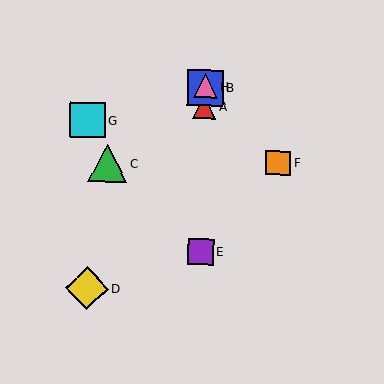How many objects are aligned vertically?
4 objects (A, B, E, H) are aligned vertically.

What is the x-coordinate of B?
Object B is at x≈205.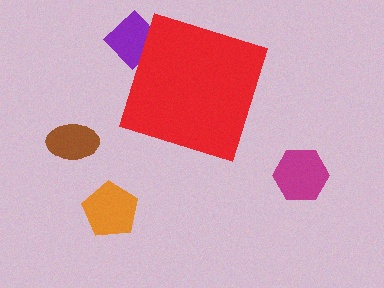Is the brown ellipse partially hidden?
No, the brown ellipse is fully visible.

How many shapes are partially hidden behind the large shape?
1 shape is partially hidden.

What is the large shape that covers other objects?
A red diamond.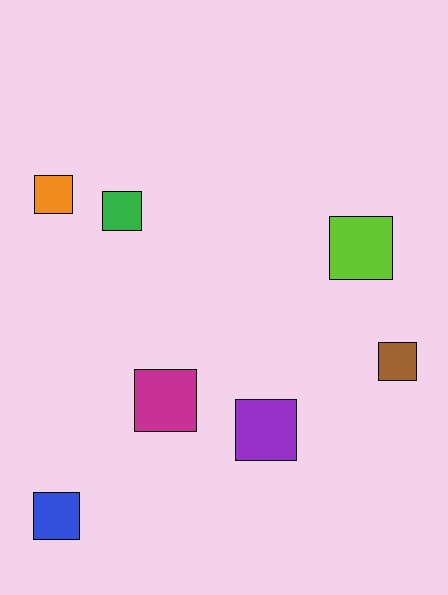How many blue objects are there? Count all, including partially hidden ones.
There is 1 blue object.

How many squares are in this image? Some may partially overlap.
There are 7 squares.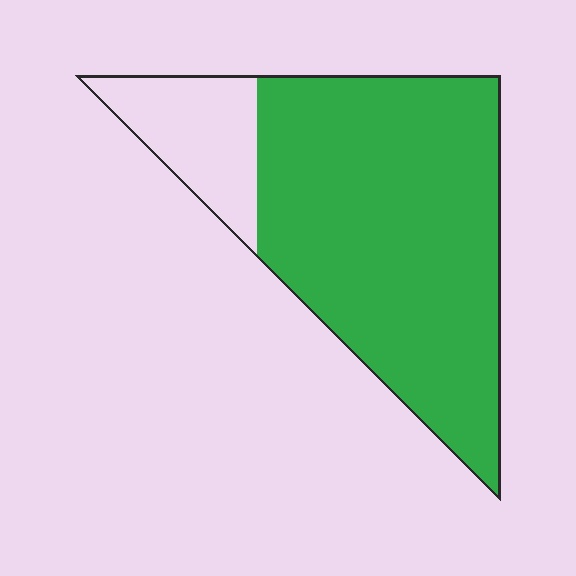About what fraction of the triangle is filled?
About five sixths (5/6).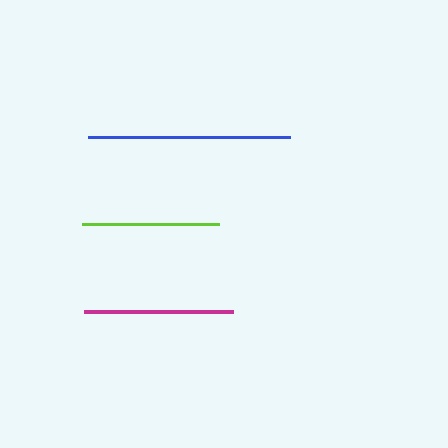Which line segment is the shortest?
The lime line is the shortest at approximately 137 pixels.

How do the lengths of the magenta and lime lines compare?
The magenta and lime lines are approximately the same length.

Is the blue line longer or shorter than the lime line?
The blue line is longer than the lime line.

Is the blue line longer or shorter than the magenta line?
The blue line is longer than the magenta line.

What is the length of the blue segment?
The blue segment is approximately 202 pixels long.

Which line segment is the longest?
The blue line is the longest at approximately 202 pixels.